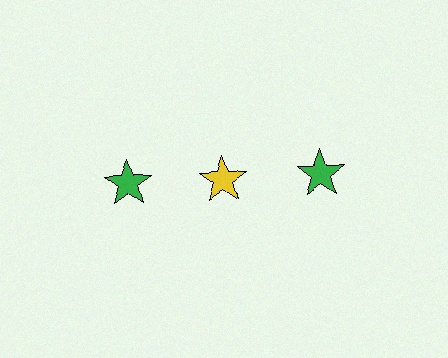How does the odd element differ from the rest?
It has a different color: yellow instead of green.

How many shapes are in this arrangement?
There are 3 shapes arranged in a grid pattern.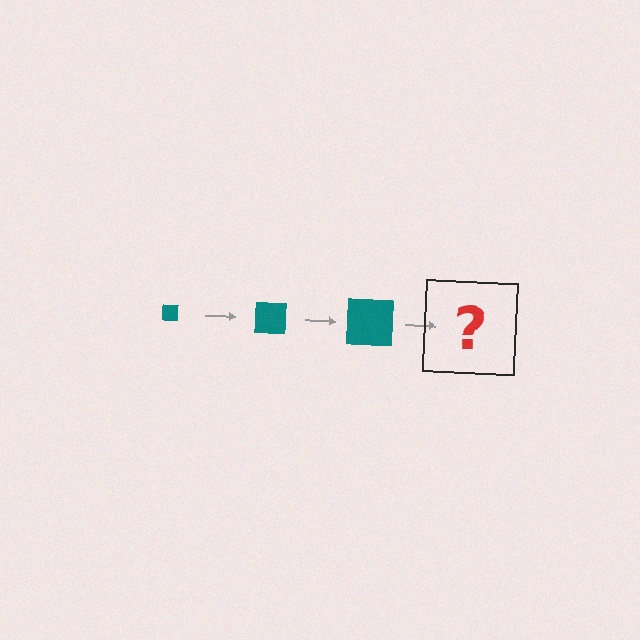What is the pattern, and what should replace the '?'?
The pattern is that the square gets progressively larger each step. The '?' should be a teal square, larger than the previous one.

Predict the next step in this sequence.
The next step is a teal square, larger than the previous one.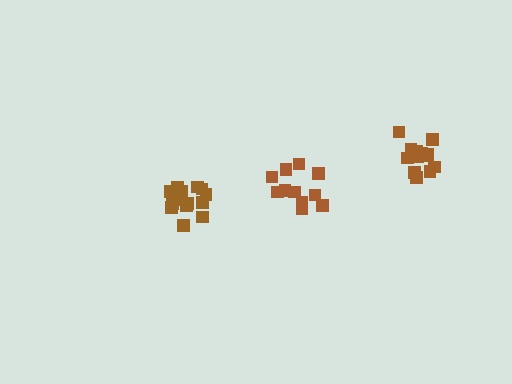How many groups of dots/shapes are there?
There are 3 groups.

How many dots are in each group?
Group 1: 14 dots, Group 2: 11 dots, Group 3: 14 dots (39 total).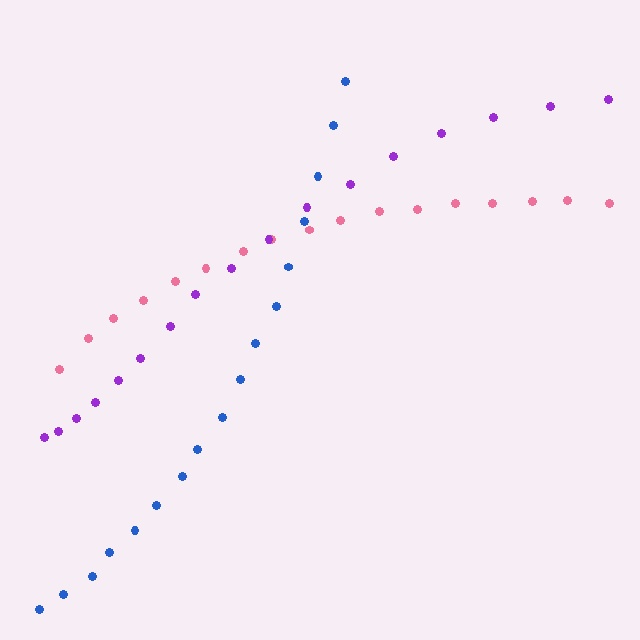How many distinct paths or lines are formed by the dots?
There are 3 distinct paths.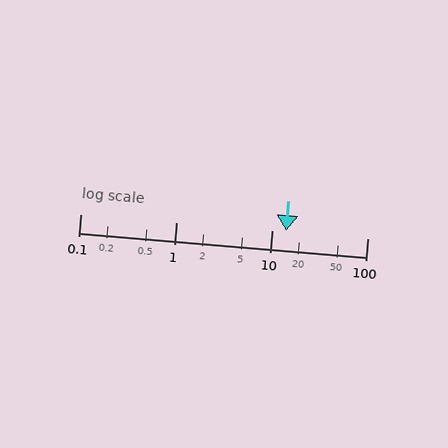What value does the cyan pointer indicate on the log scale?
The pointer indicates approximately 14.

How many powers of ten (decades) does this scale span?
The scale spans 3 decades, from 0.1 to 100.